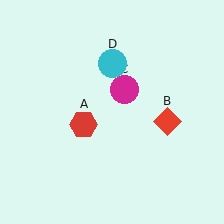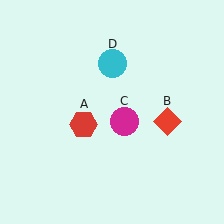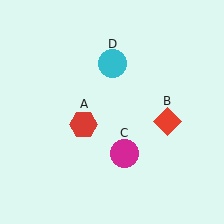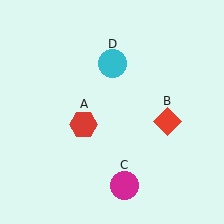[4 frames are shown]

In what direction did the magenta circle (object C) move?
The magenta circle (object C) moved down.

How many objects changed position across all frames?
1 object changed position: magenta circle (object C).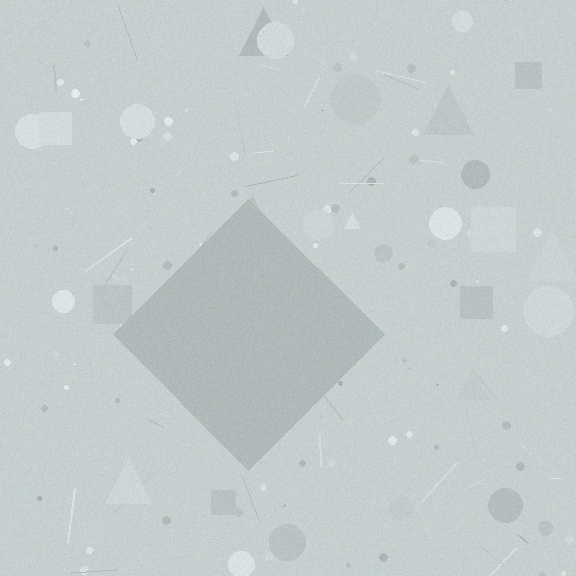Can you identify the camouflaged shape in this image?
The camouflaged shape is a diamond.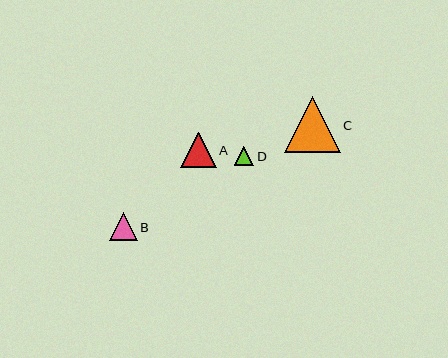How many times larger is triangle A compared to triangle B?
Triangle A is approximately 1.3 times the size of triangle B.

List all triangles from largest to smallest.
From largest to smallest: C, A, B, D.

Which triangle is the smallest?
Triangle D is the smallest with a size of approximately 19 pixels.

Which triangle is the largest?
Triangle C is the largest with a size of approximately 56 pixels.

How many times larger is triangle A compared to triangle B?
Triangle A is approximately 1.3 times the size of triangle B.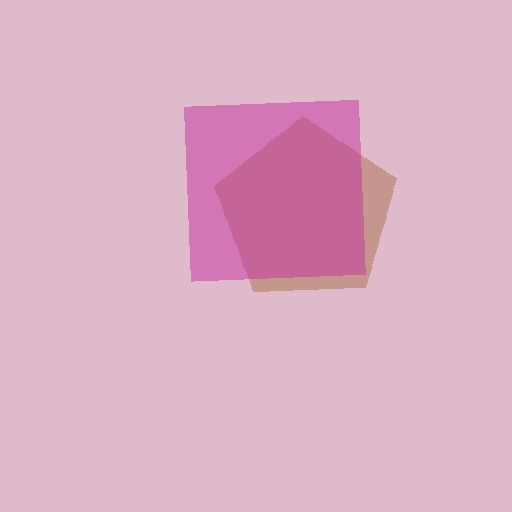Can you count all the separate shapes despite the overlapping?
Yes, there are 2 separate shapes.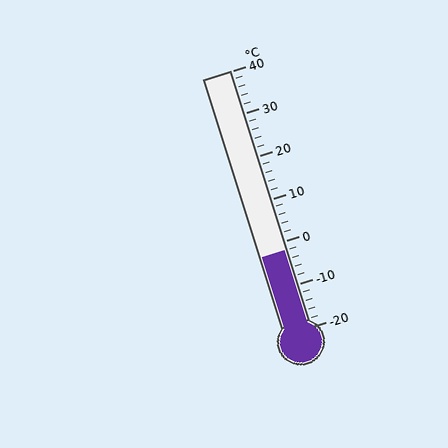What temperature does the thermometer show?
The thermometer shows approximately -2°C.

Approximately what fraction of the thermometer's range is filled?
The thermometer is filled to approximately 30% of its range.